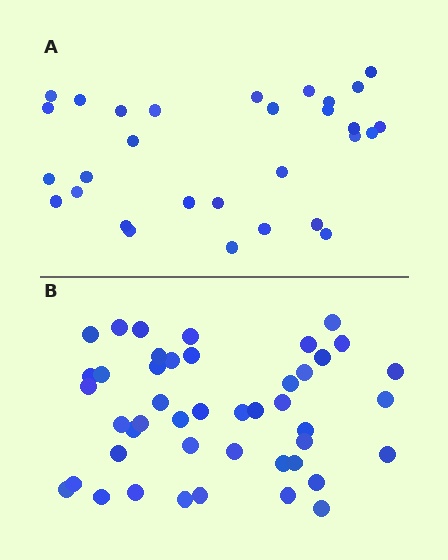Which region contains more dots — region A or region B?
Region B (the bottom region) has more dots.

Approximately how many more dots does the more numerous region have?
Region B has approximately 15 more dots than region A.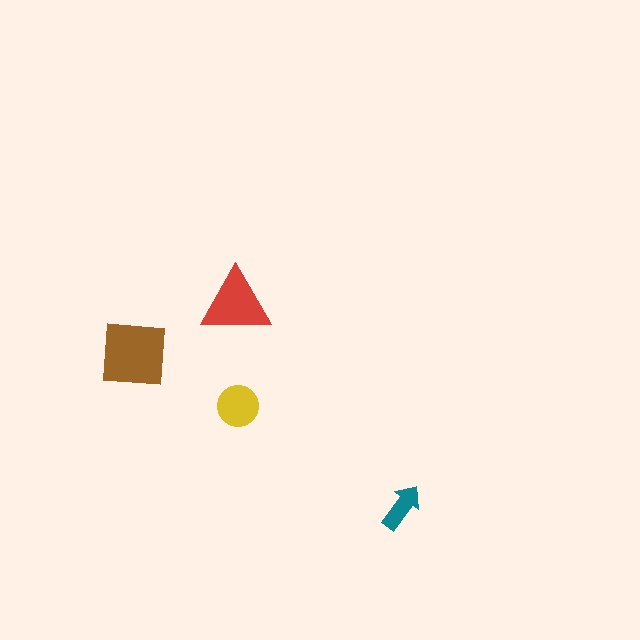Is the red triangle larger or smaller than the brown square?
Smaller.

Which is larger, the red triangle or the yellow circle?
The red triangle.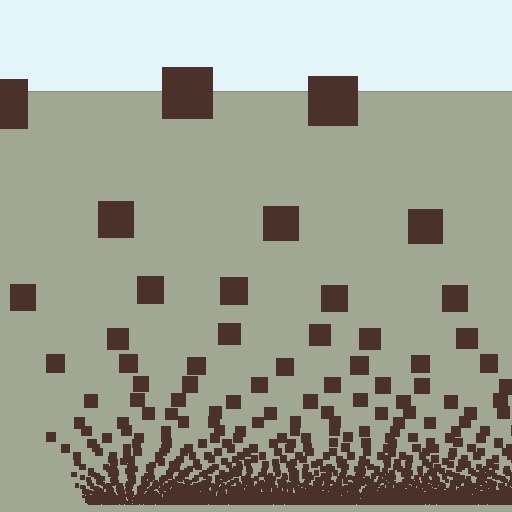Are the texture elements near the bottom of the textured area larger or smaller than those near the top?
Smaller. The gradient is inverted — elements near the bottom are smaller and denser.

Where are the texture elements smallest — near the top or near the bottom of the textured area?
Near the bottom.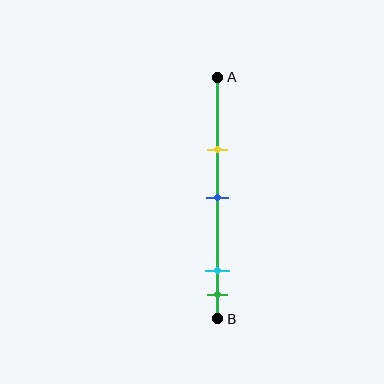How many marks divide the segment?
There are 4 marks dividing the segment.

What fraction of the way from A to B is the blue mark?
The blue mark is approximately 50% (0.5) of the way from A to B.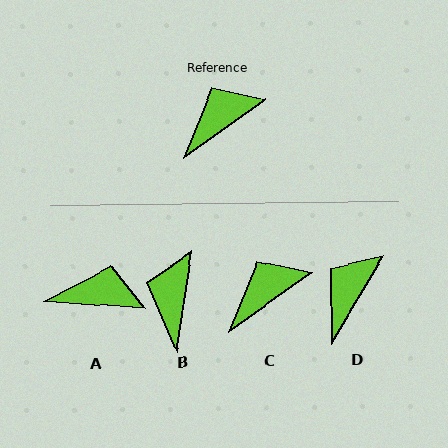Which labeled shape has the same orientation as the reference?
C.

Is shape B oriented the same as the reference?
No, it is off by about 46 degrees.